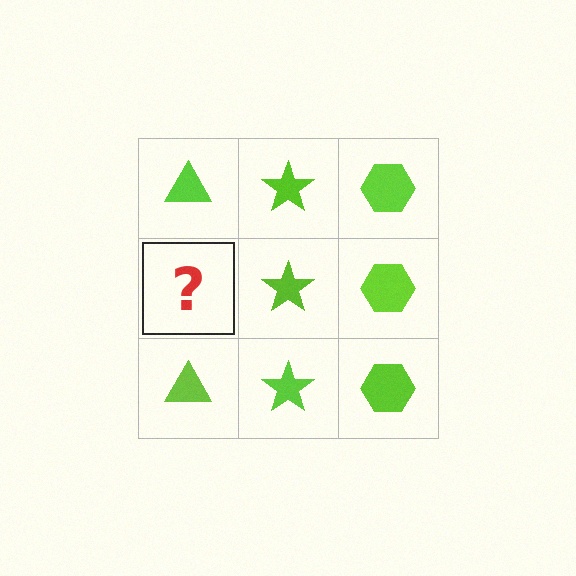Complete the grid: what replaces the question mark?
The question mark should be replaced with a lime triangle.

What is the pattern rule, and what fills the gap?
The rule is that each column has a consistent shape. The gap should be filled with a lime triangle.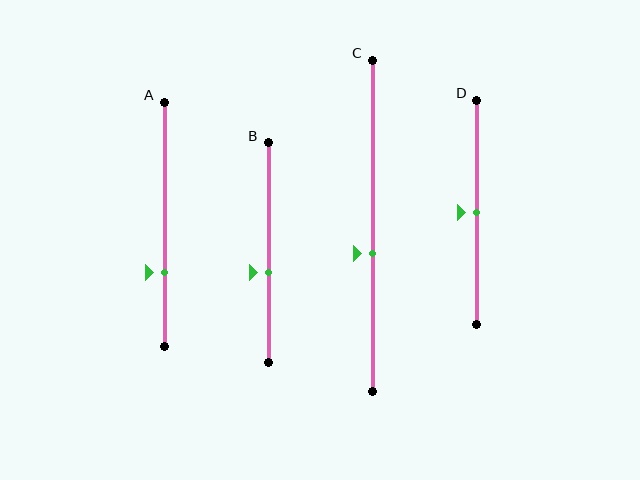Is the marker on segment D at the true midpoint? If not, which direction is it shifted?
Yes, the marker on segment D is at the true midpoint.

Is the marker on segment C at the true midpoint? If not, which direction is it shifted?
No, the marker on segment C is shifted downward by about 8% of the segment length.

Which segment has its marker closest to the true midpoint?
Segment D has its marker closest to the true midpoint.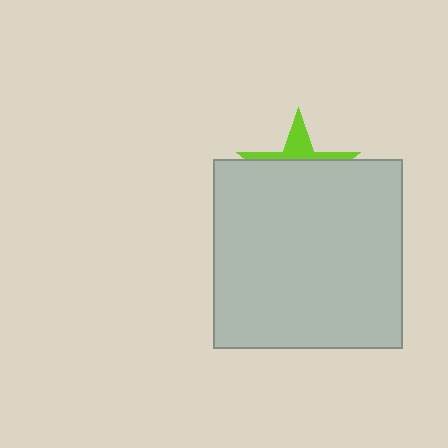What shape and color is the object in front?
The object in front is a light gray square.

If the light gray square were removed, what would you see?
You would see the complete lime star.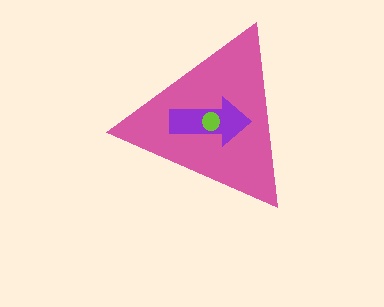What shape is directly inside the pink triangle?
The purple arrow.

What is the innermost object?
The lime circle.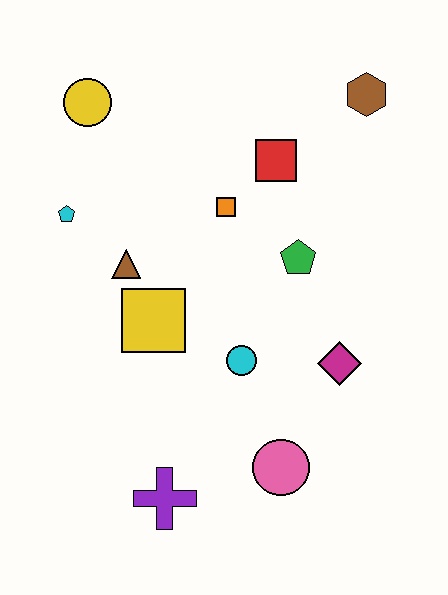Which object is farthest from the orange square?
The purple cross is farthest from the orange square.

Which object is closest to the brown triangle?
The yellow square is closest to the brown triangle.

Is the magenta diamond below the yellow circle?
Yes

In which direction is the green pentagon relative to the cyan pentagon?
The green pentagon is to the right of the cyan pentagon.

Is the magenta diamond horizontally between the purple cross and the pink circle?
No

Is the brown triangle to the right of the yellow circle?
Yes